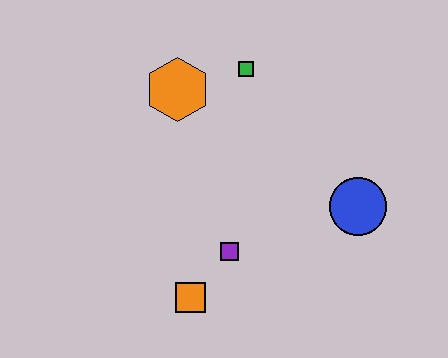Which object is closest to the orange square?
The purple square is closest to the orange square.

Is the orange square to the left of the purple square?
Yes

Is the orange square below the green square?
Yes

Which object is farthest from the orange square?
The green square is farthest from the orange square.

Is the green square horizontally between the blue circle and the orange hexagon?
Yes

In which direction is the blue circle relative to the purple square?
The blue circle is to the right of the purple square.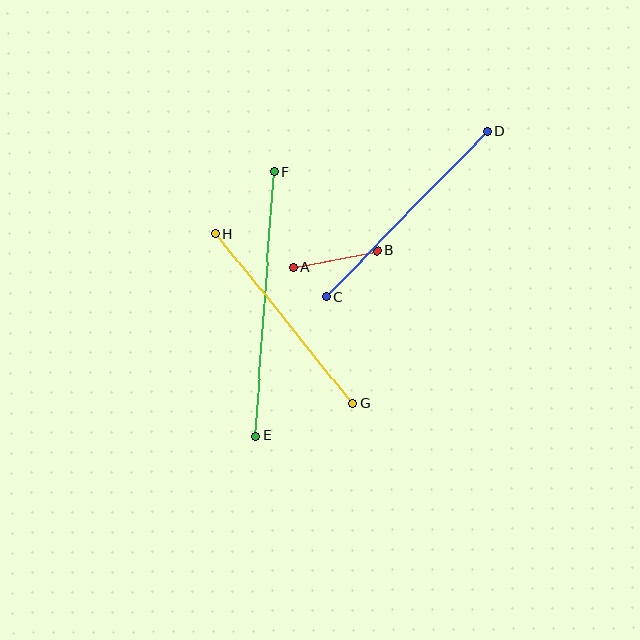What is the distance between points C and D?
The distance is approximately 231 pixels.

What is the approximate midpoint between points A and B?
The midpoint is at approximately (335, 259) pixels.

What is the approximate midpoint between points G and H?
The midpoint is at approximately (284, 318) pixels.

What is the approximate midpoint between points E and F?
The midpoint is at approximately (265, 304) pixels.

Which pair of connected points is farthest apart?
Points E and F are farthest apart.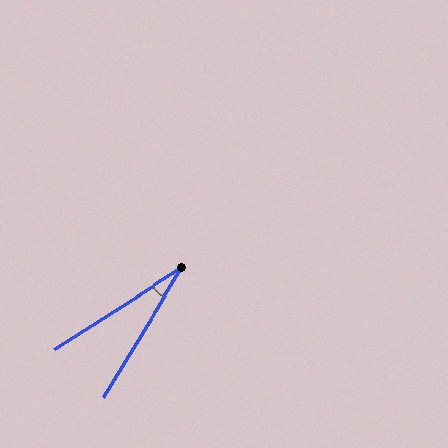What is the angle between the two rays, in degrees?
Approximately 26 degrees.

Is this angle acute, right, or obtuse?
It is acute.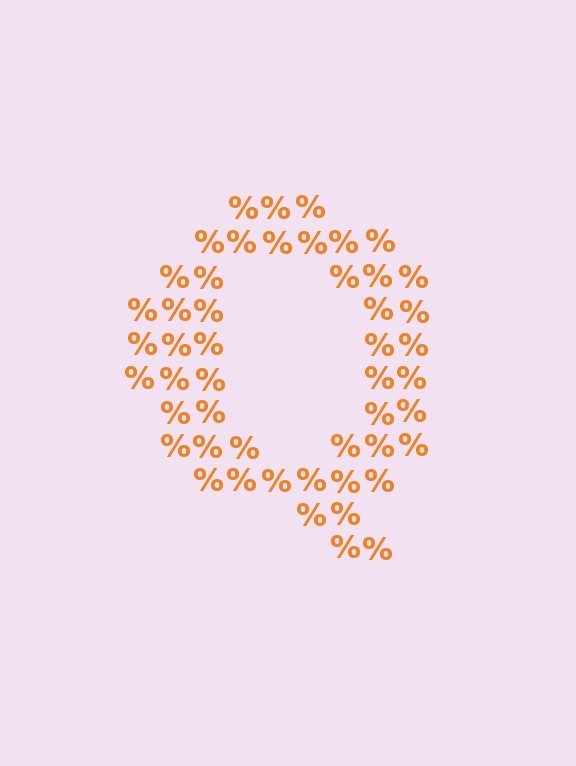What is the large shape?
The large shape is the letter Q.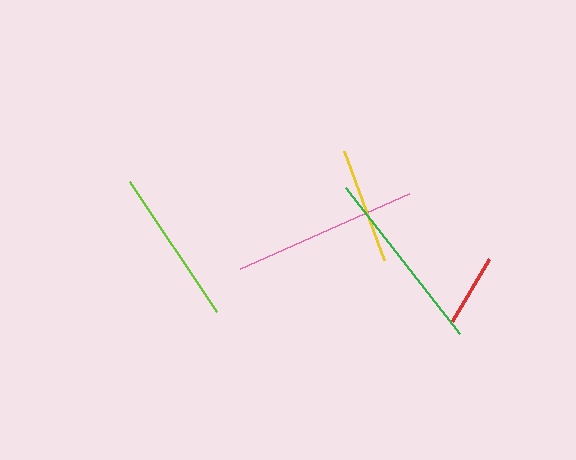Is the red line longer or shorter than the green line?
The green line is longer than the red line.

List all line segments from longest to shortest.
From longest to shortest: pink, green, lime, yellow, red.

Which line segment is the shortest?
The red line is the shortest at approximately 73 pixels.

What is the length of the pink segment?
The pink segment is approximately 185 pixels long.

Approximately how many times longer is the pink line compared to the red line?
The pink line is approximately 2.5 times the length of the red line.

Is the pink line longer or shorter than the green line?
The pink line is longer than the green line.